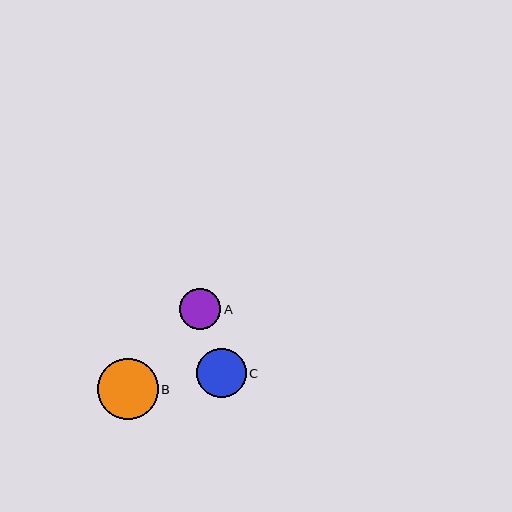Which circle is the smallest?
Circle A is the smallest with a size of approximately 41 pixels.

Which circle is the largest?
Circle B is the largest with a size of approximately 61 pixels.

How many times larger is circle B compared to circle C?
Circle B is approximately 1.2 times the size of circle C.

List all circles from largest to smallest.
From largest to smallest: B, C, A.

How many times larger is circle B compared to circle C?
Circle B is approximately 1.2 times the size of circle C.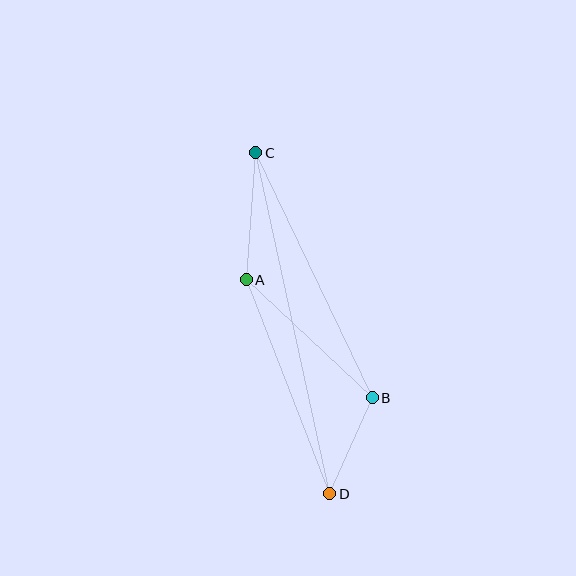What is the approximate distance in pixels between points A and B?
The distance between A and B is approximately 173 pixels.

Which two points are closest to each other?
Points B and D are closest to each other.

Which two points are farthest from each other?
Points C and D are farthest from each other.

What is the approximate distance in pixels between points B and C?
The distance between B and C is approximately 272 pixels.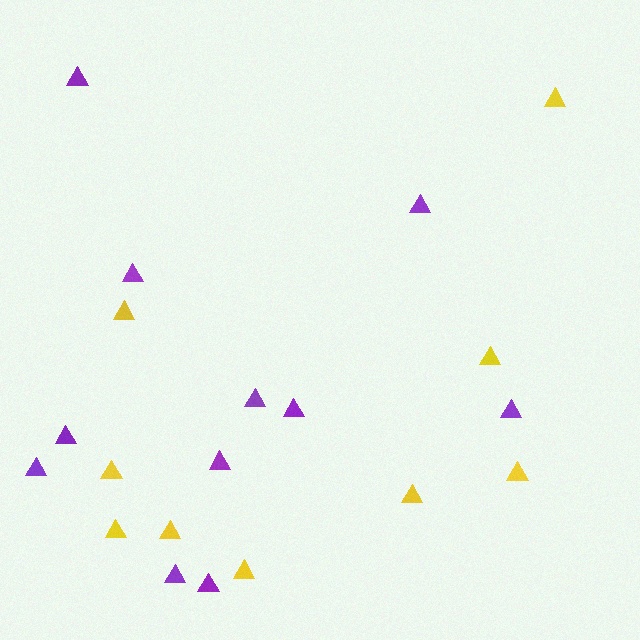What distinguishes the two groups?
There are 2 groups: one group of yellow triangles (9) and one group of purple triangles (11).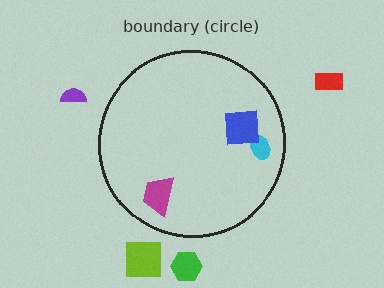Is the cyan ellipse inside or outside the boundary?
Inside.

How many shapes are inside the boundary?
3 inside, 4 outside.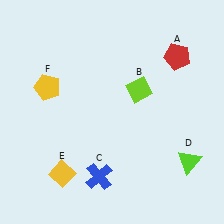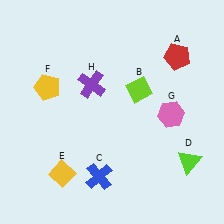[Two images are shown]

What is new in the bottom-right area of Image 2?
A pink hexagon (G) was added in the bottom-right area of Image 2.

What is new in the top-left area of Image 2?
A purple cross (H) was added in the top-left area of Image 2.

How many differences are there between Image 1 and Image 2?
There are 2 differences between the two images.